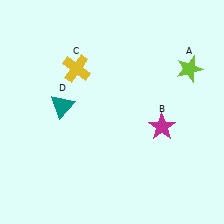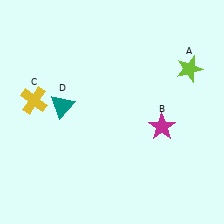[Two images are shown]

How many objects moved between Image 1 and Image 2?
1 object moved between the two images.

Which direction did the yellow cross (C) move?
The yellow cross (C) moved left.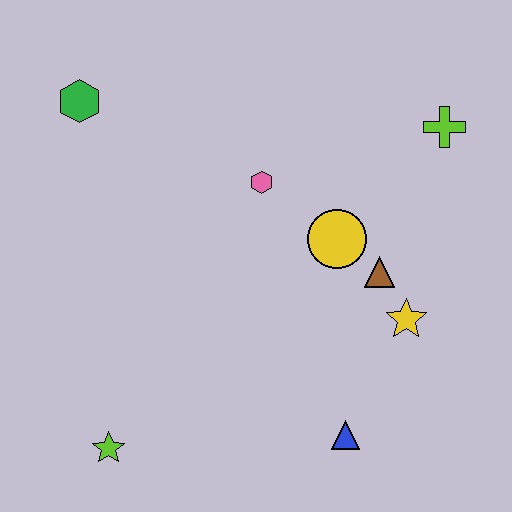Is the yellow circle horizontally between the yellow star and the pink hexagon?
Yes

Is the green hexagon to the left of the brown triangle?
Yes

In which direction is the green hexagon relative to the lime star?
The green hexagon is above the lime star.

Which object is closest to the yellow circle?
The brown triangle is closest to the yellow circle.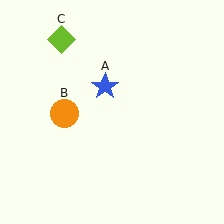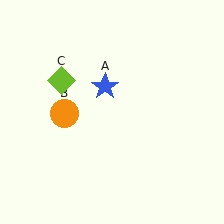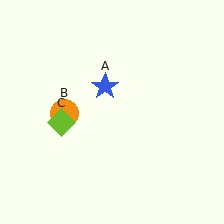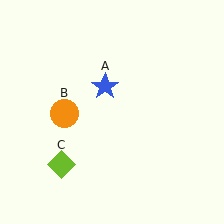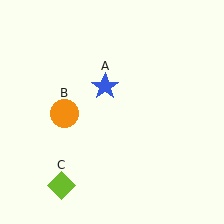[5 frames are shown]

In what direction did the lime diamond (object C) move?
The lime diamond (object C) moved down.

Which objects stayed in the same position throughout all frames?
Blue star (object A) and orange circle (object B) remained stationary.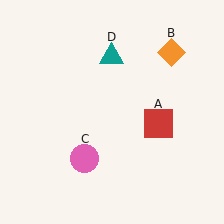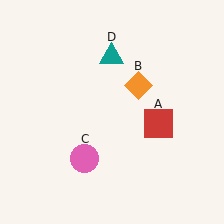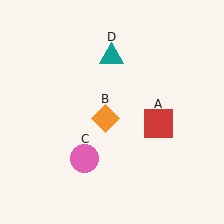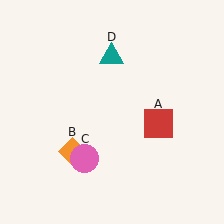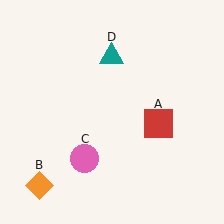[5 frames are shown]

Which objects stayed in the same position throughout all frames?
Red square (object A) and pink circle (object C) and teal triangle (object D) remained stationary.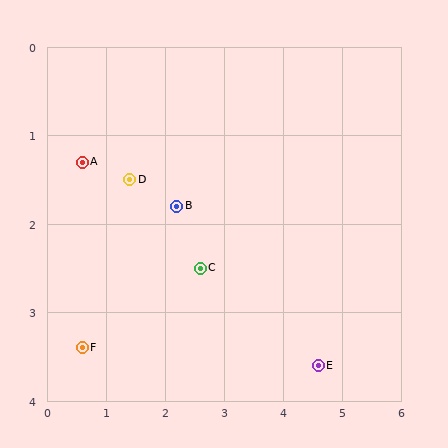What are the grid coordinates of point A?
Point A is at approximately (0.6, 1.3).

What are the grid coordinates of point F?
Point F is at approximately (0.6, 3.4).